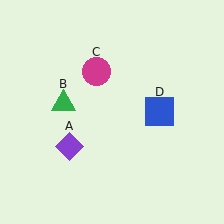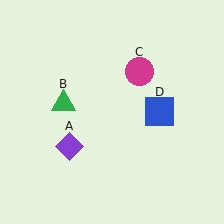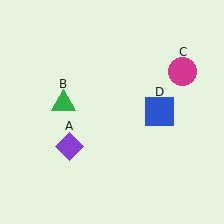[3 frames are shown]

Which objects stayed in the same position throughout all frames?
Purple diamond (object A) and green triangle (object B) and blue square (object D) remained stationary.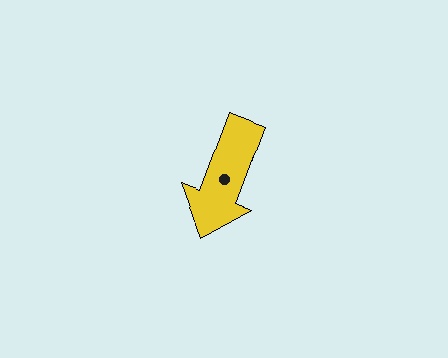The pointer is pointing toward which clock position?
Roughly 7 o'clock.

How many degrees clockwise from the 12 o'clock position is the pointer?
Approximately 201 degrees.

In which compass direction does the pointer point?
South.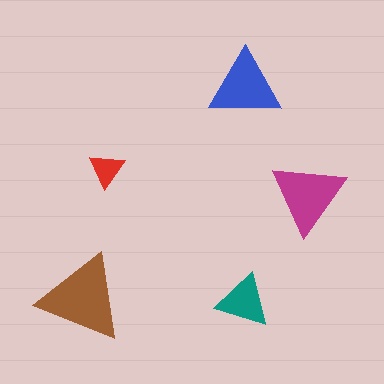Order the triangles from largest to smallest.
the brown one, the magenta one, the blue one, the teal one, the red one.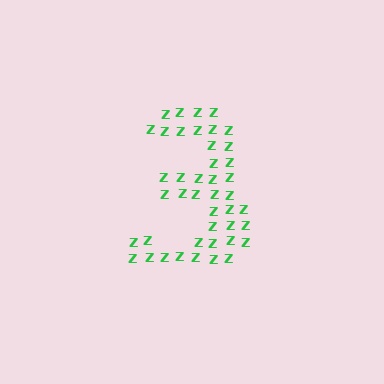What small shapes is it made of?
It is made of small letter Z's.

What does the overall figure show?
The overall figure shows the digit 3.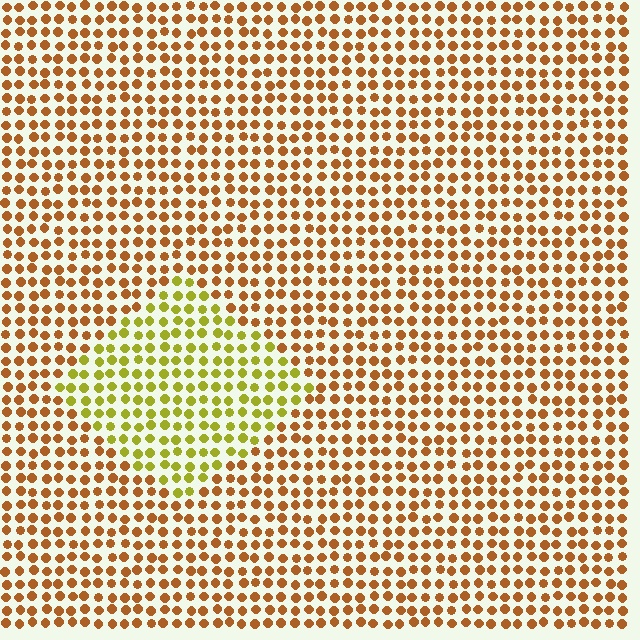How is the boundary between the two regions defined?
The boundary is defined purely by a slight shift in hue (about 41 degrees). Spacing, size, and orientation are identical on both sides.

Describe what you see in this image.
The image is filled with small brown elements in a uniform arrangement. A diamond-shaped region is visible where the elements are tinted to a slightly different hue, forming a subtle color boundary.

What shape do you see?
I see a diamond.